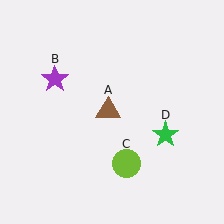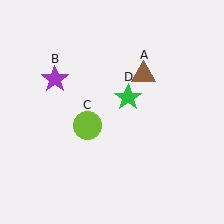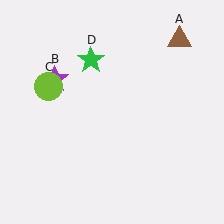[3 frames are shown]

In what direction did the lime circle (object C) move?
The lime circle (object C) moved up and to the left.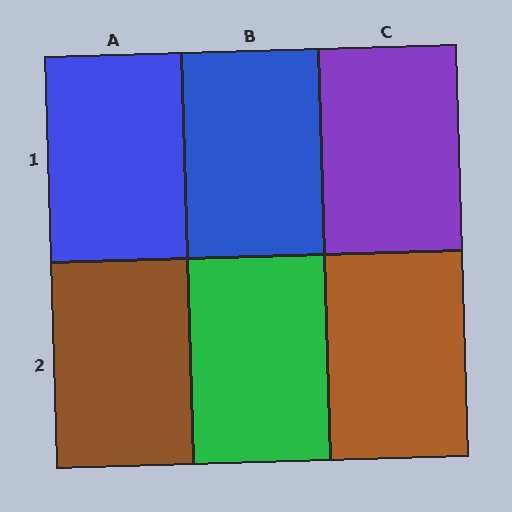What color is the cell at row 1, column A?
Blue.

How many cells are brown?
2 cells are brown.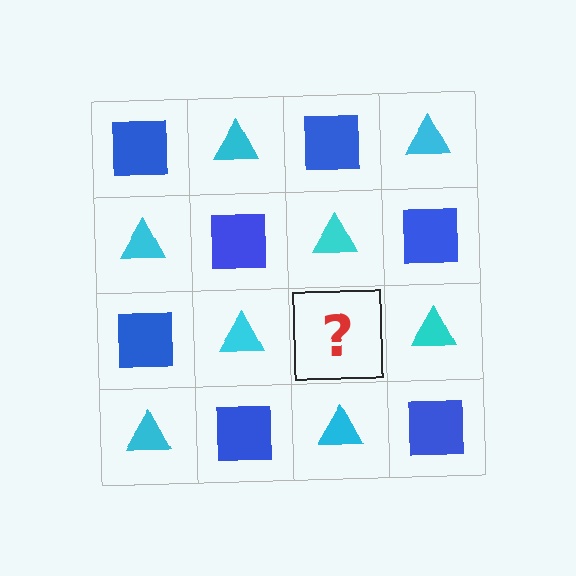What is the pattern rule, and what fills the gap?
The rule is that it alternates blue square and cyan triangle in a checkerboard pattern. The gap should be filled with a blue square.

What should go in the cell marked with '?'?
The missing cell should contain a blue square.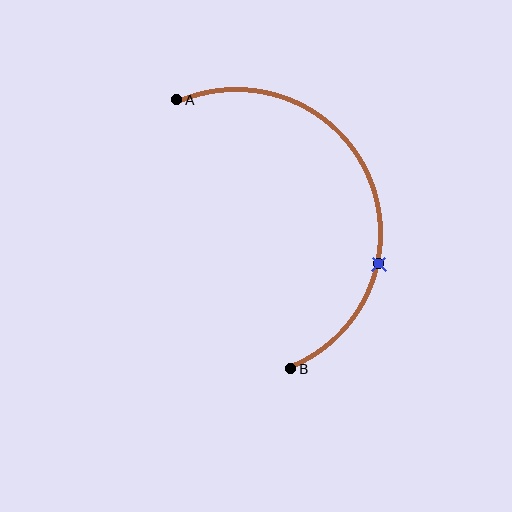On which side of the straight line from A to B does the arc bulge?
The arc bulges to the right of the straight line connecting A and B.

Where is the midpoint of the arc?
The arc midpoint is the point on the curve farthest from the straight line joining A and B. It sits to the right of that line.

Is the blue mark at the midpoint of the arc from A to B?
No. The blue mark lies on the arc but is closer to endpoint B. The arc midpoint would be at the point on the curve equidistant along the arc from both A and B.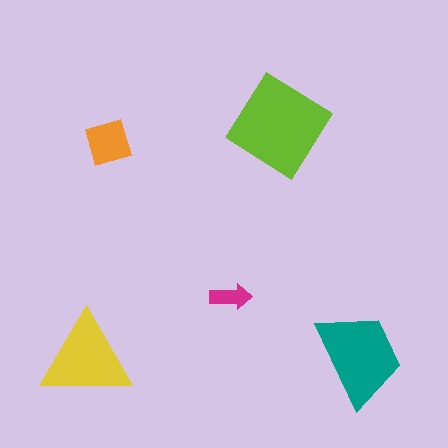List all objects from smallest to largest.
The magenta arrow, the orange diamond, the yellow triangle, the teal trapezoid, the lime diamond.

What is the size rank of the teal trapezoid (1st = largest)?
2nd.